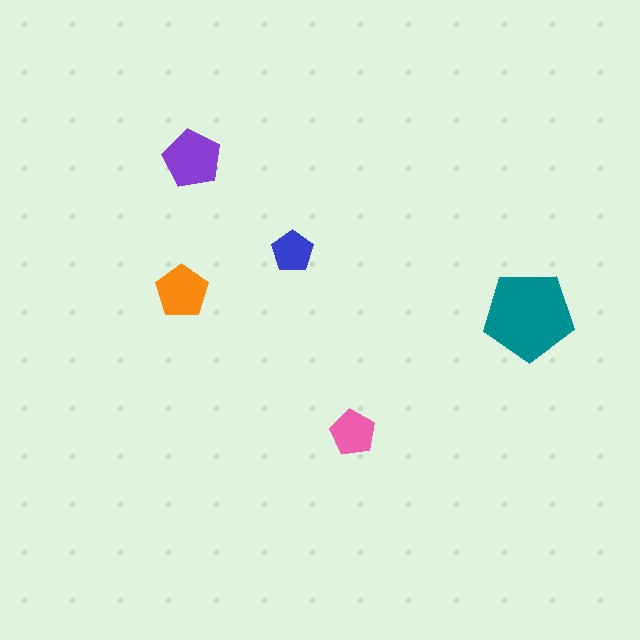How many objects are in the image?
There are 5 objects in the image.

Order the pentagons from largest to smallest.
the teal one, the purple one, the orange one, the pink one, the blue one.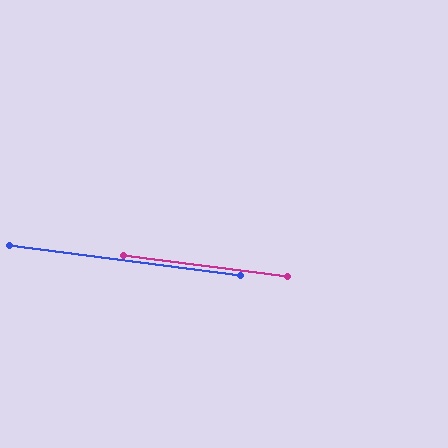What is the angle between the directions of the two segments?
Approximately 0 degrees.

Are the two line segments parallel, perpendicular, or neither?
Parallel — their directions differ by only 0.3°.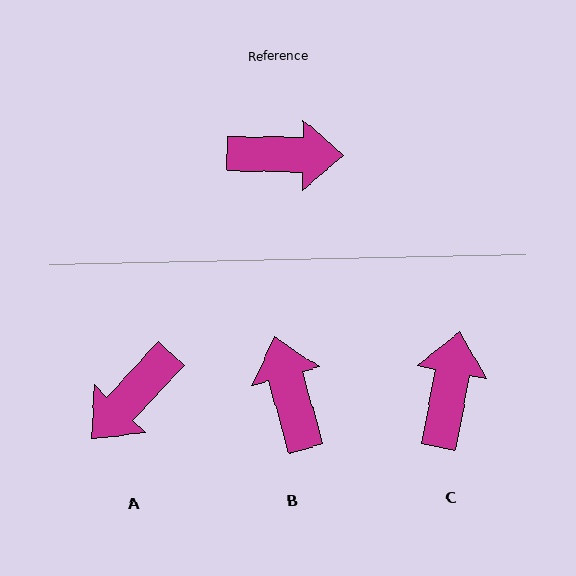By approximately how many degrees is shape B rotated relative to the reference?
Approximately 106 degrees counter-clockwise.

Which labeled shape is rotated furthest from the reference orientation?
A, about 132 degrees away.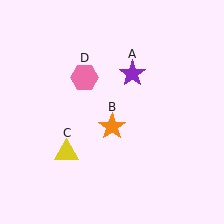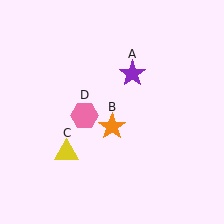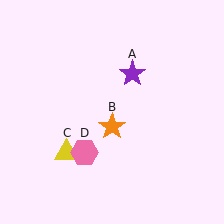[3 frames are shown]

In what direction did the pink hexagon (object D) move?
The pink hexagon (object D) moved down.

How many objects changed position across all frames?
1 object changed position: pink hexagon (object D).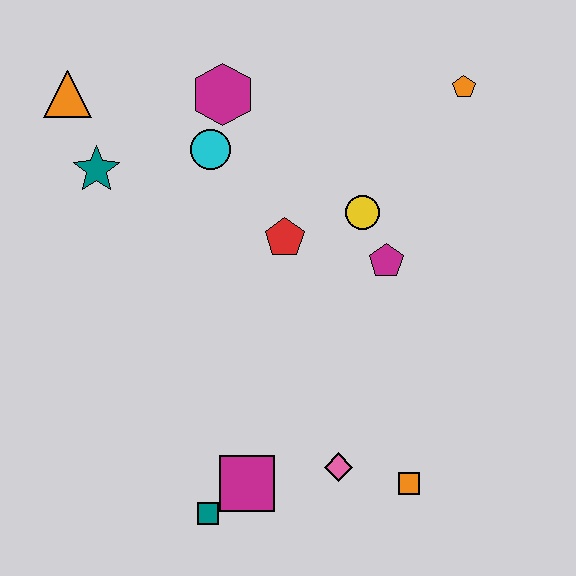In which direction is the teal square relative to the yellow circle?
The teal square is below the yellow circle.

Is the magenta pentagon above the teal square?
Yes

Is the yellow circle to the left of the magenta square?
No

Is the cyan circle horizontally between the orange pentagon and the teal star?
Yes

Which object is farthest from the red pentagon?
The teal square is farthest from the red pentagon.